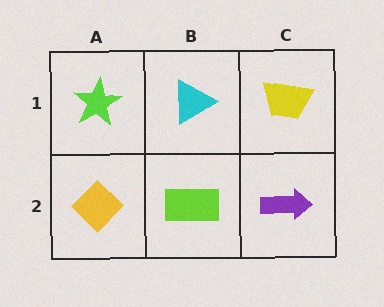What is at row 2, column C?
A purple arrow.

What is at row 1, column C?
A yellow trapezoid.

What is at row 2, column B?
A lime rectangle.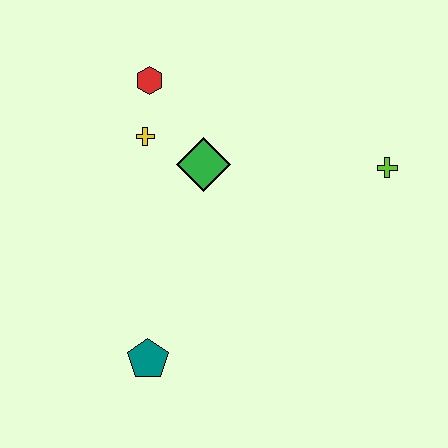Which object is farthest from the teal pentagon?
The lime cross is farthest from the teal pentagon.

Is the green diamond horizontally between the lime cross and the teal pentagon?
Yes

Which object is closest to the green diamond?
The yellow cross is closest to the green diamond.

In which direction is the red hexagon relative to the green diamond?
The red hexagon is above the green diamond.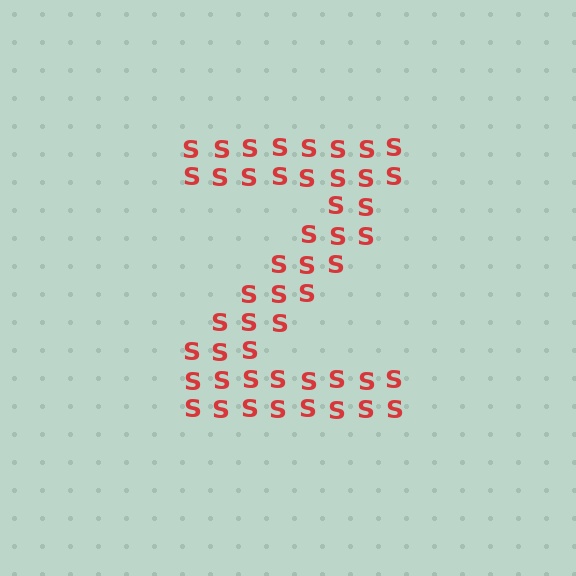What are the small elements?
The small elements are letter S's.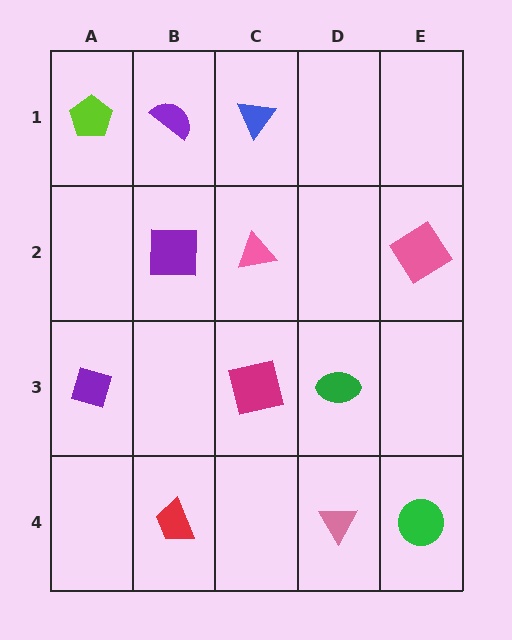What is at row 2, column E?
A pink diamond.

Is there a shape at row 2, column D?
No, that cell is empty.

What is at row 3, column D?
A green ellipse.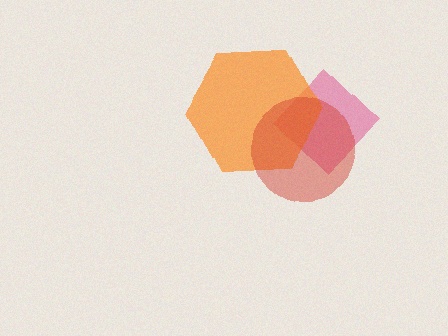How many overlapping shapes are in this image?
There are 3 overlapping shapes in the image.